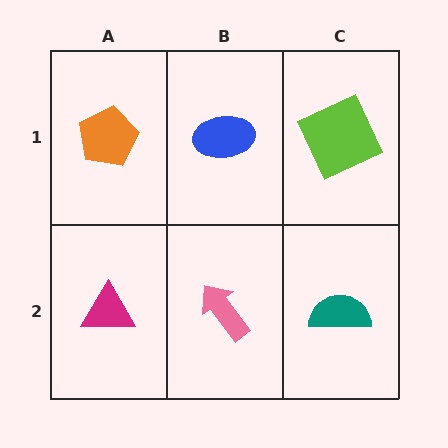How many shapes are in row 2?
3 shapes.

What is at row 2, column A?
A magenta triangle.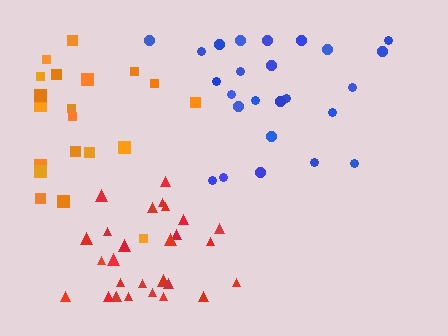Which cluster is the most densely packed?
Red.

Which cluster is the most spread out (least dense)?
Blue.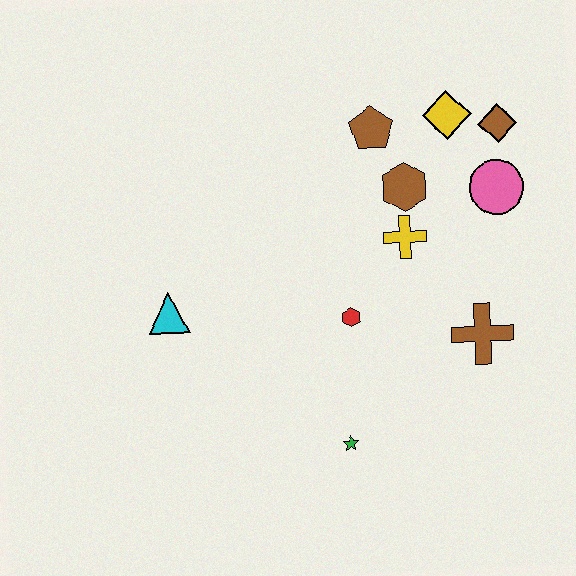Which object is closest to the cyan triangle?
The red hexagon is closest to the cyan triangle.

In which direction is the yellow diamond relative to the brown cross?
The yellow diamond is above the brown cross.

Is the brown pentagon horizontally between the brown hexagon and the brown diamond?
No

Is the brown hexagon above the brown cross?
Yes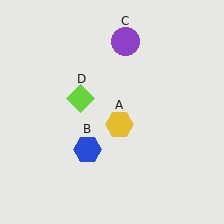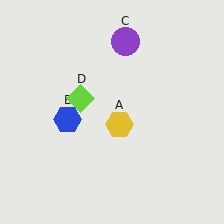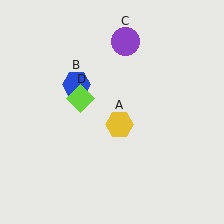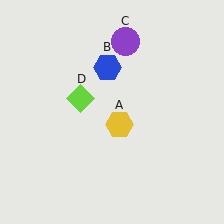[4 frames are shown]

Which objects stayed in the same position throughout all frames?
Yellow hexagon (object A) and purple circle (object C) and lime diamond (object D) remained stationary.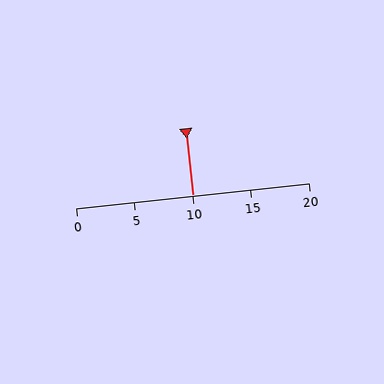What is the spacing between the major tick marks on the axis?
The major ticks are spaced 5 apart.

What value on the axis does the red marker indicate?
The marker indicates approximately 10.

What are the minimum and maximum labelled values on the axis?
The axis runs from 0 to 20.